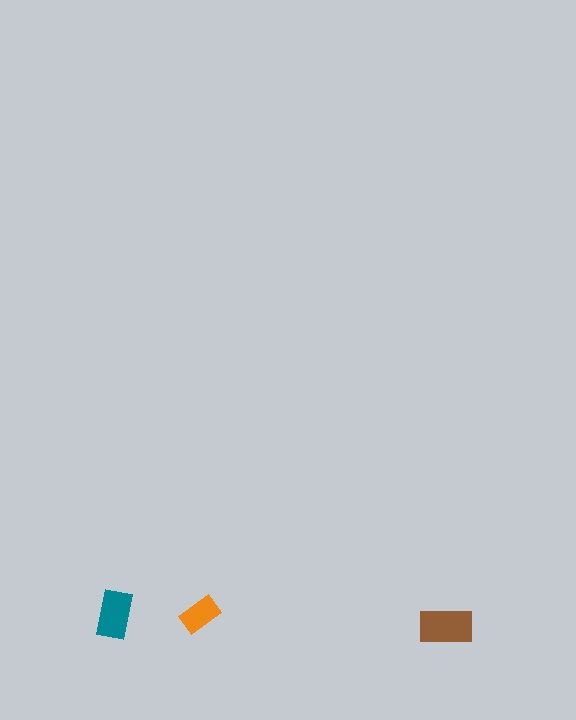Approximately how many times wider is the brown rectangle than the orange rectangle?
About 1.5 times wider.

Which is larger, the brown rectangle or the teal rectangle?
The brown one.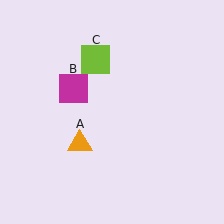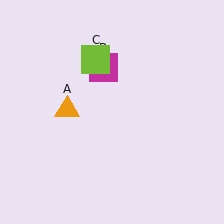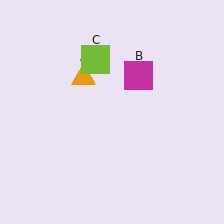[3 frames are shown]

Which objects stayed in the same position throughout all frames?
Lime square (object C) remained stationary.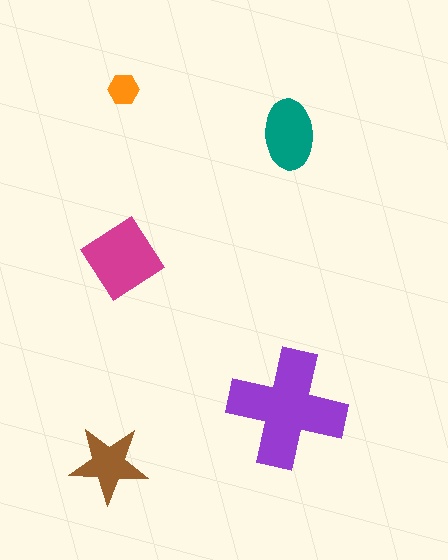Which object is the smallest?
The orange hexagon.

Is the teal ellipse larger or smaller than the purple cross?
Smaller.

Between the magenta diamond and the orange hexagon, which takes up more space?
The magenta diamond.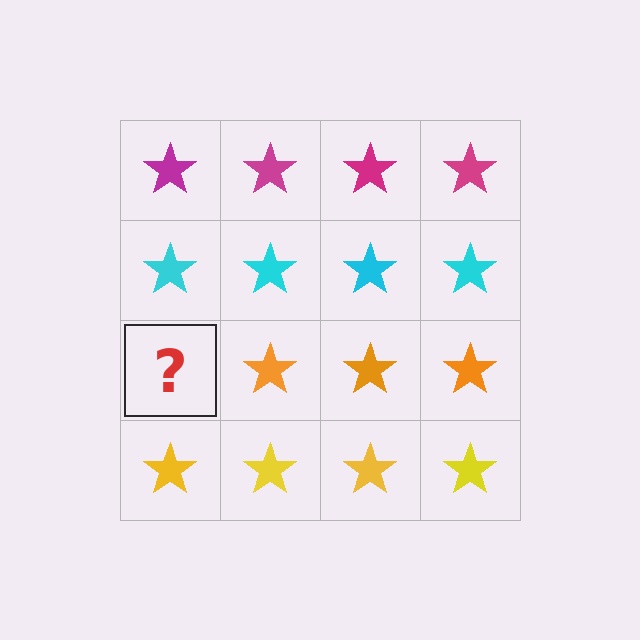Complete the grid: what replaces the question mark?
The question mark should be replaced with an orange star.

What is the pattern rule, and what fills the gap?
The rule is that each row has a consistent color. The gap should be filled with an orange star.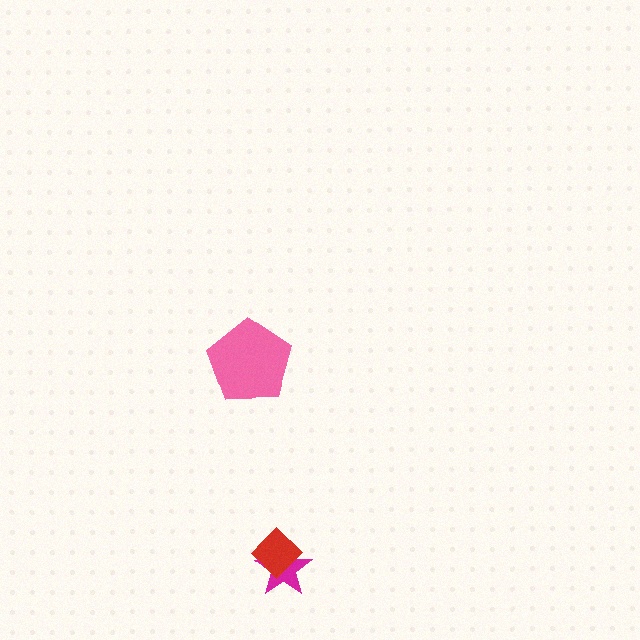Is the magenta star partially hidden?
Yes, it is partially covered by another shape.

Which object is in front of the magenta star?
The red diamond is in front of the magenta star.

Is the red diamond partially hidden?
No, no other shape covers it.